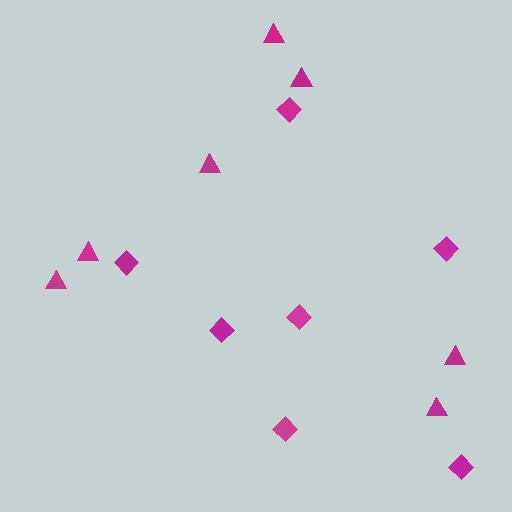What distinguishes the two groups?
There are 2 groups: one group of diamonds (7) and one group of triangles (7).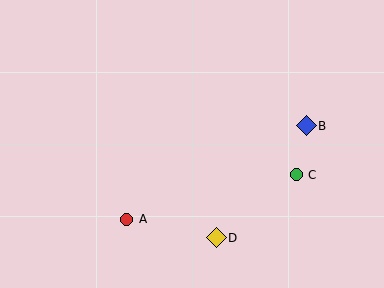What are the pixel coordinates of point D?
Point D is at (216, 238).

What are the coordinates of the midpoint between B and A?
The midpoint between B and A is at (217, 172).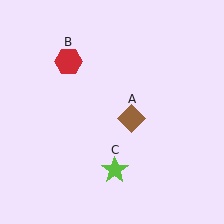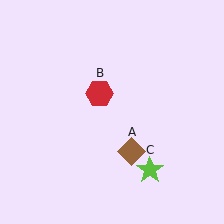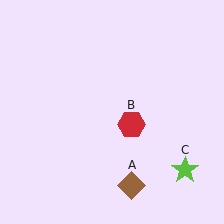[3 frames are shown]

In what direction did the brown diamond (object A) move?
The brown diamond (object A) moved down.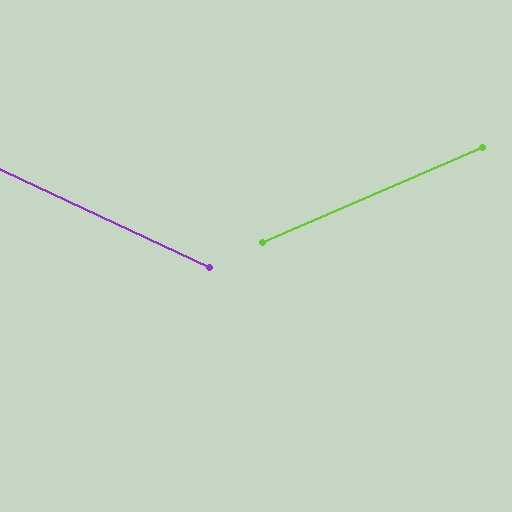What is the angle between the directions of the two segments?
Approximately 48 degrees.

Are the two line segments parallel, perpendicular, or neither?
Neither parallel nor perpendicular — they differ by about 48°.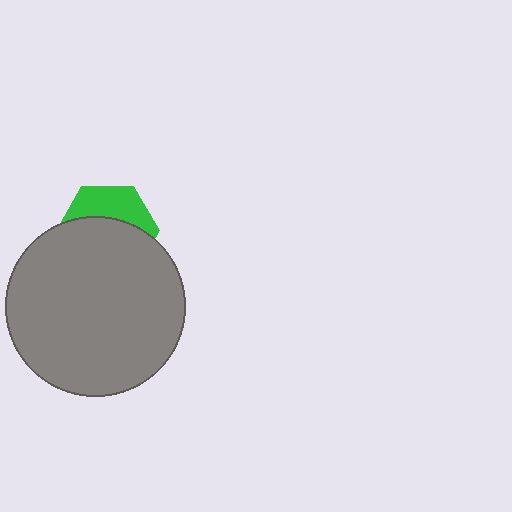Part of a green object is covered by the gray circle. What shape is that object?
It is a hexagon.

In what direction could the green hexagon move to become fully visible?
The green hexagon could move up. That would shift it out from behind the gray circle entirely.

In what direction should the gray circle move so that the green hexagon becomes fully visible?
The gray circle should move down. That is the shortest direction to clear the overlap and leave the green hexagon fully visible.